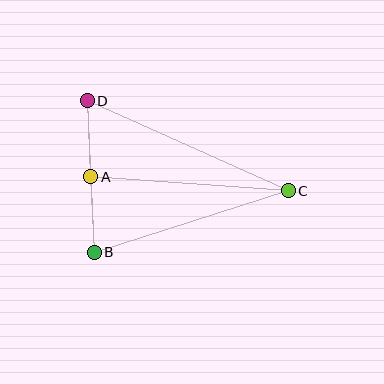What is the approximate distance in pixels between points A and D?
The distance between A and D is approximately 76 pixels.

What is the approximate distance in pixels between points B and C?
The distance between B and C is approximately 204 pixels.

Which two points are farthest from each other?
Points C and D are farthest from each other.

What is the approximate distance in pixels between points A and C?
The distance between A and C is approximately 198 pixels.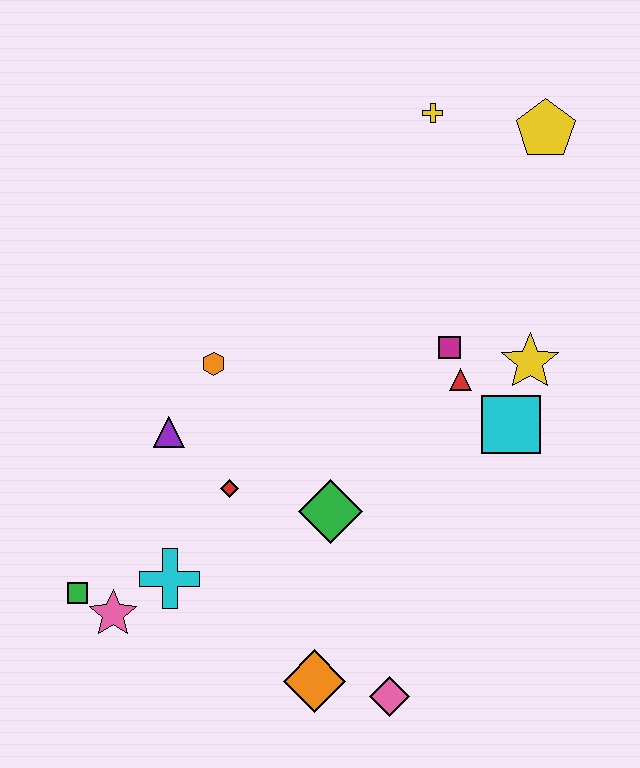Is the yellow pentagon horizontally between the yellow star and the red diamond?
No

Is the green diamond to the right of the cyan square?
No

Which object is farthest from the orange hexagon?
The yellow pentagon is farthest from the orange hexagon.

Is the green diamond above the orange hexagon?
No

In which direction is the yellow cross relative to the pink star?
The yellow cross is above the pink star.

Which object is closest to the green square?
The pink star is closest to the green square.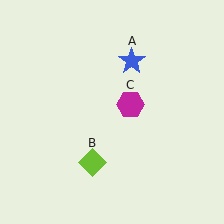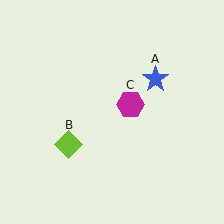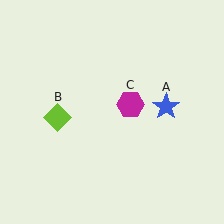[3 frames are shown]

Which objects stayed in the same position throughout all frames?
Magenta hexagon (object C) remained stationary.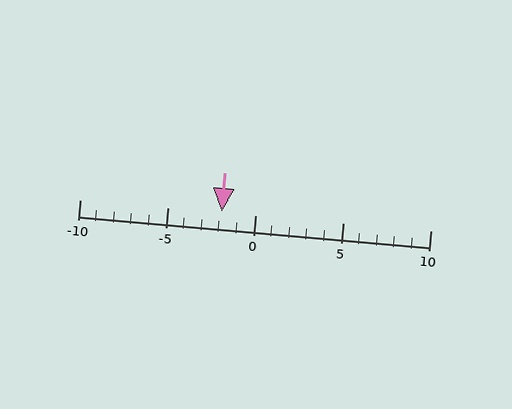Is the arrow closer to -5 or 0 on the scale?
The arrow is closer to 0.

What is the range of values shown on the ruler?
The ruler shows values from -10 to 10.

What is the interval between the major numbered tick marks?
The major tick marks are spaced 5 units apart.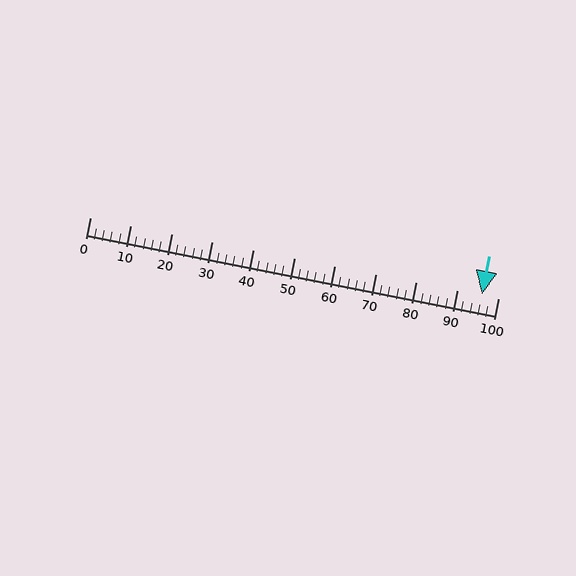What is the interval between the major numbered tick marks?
The major tick marks are spaced 10 units apart.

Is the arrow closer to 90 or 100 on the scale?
The arrow is closer to 100.